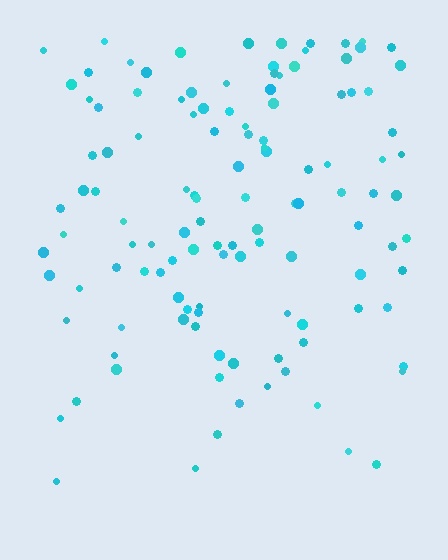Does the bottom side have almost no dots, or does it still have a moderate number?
Still a moderate number, just noticeably fewer than the top.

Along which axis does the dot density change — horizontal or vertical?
Vertical.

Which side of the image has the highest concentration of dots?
The top.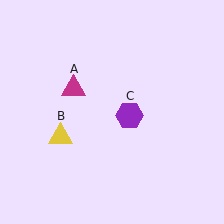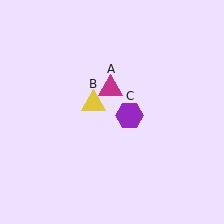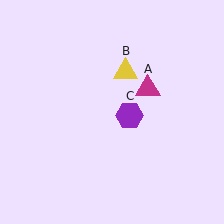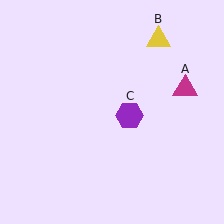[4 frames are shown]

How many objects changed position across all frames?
2 objects changed position: magenta triangle (object A), yellow triangle (object B).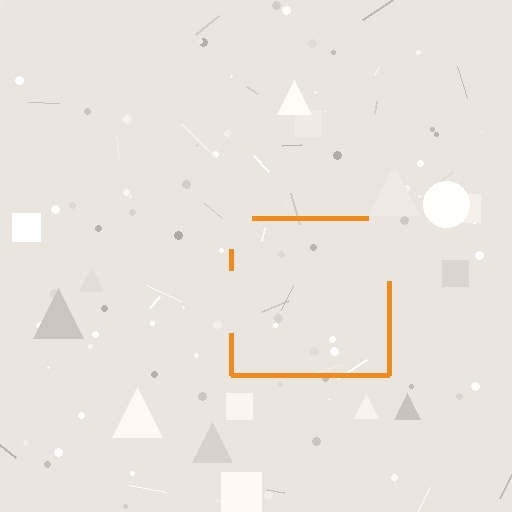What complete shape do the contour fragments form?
The contour fragments form a square.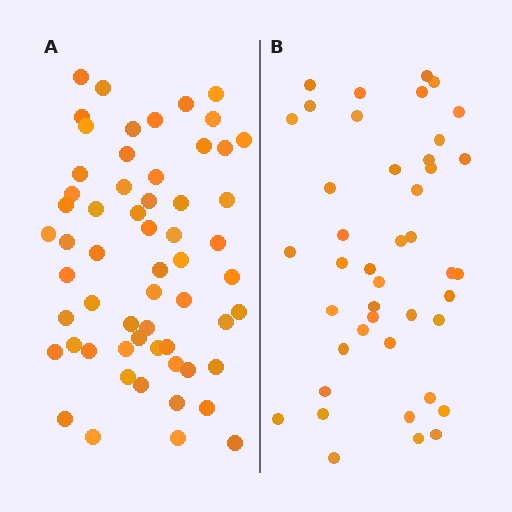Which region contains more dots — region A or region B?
Region A (the left region) has more dots.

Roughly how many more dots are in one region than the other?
Region A has approximately 15 more dots than region B.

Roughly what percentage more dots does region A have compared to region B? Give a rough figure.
About 35% more.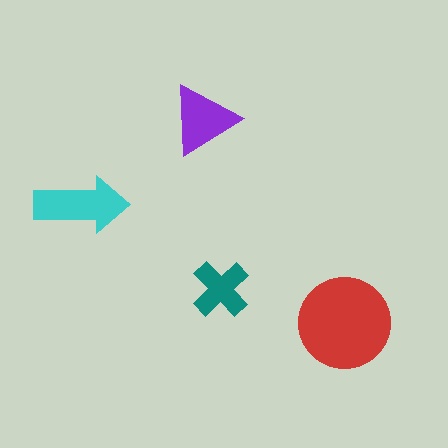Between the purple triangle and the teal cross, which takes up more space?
The purple triangle.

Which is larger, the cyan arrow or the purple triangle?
The cyan arrow.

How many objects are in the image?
There are 4 objects in the image.